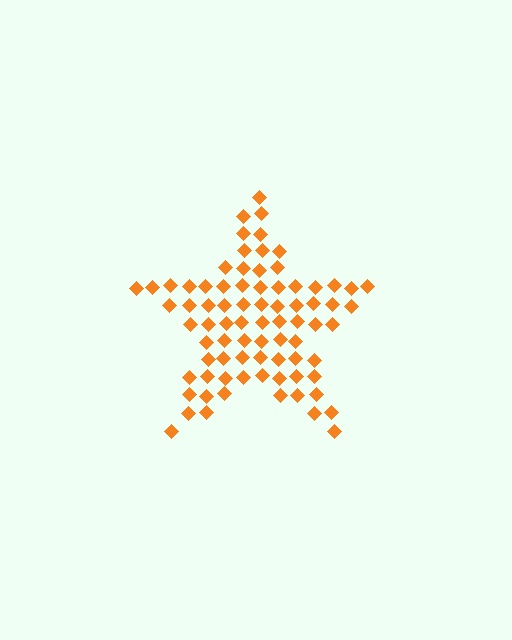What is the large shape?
The large shape is a star.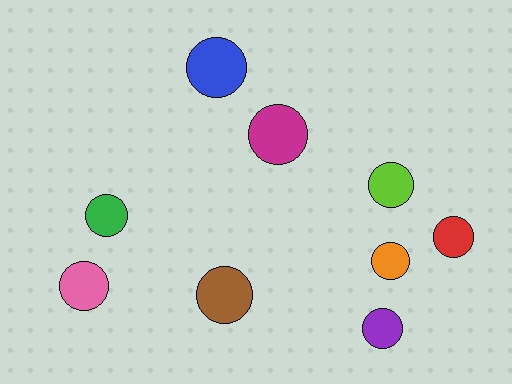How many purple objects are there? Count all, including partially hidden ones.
There is 1 purple object.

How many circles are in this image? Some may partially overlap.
There are 9 circles.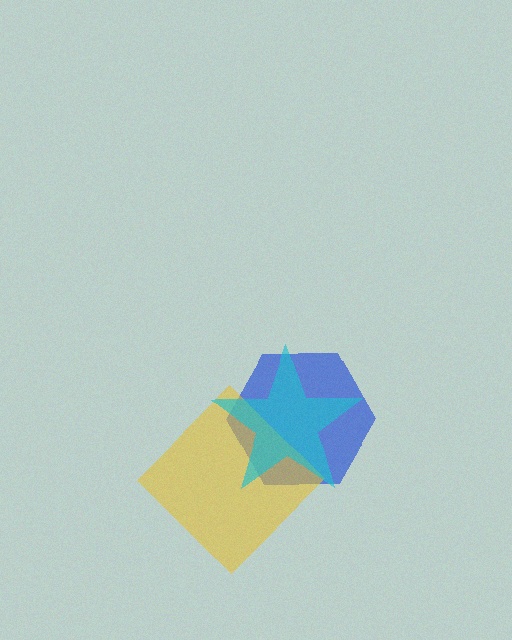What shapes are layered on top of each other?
The layered shapes are: a blue hexagon, a yellow diamond, a cyan star.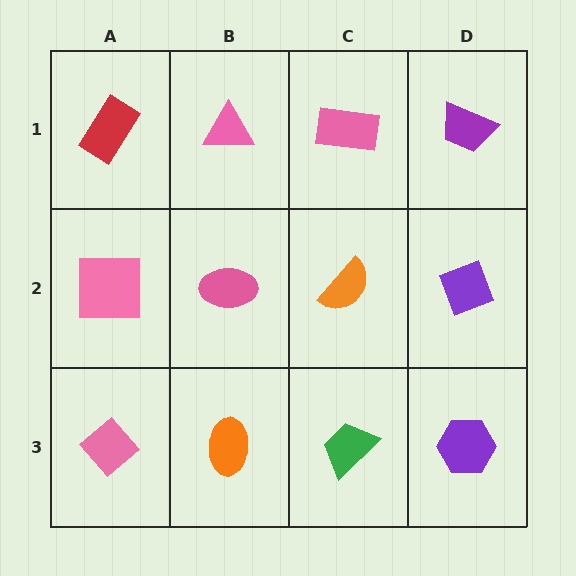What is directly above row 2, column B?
A pink triangle.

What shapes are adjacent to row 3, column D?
A purple diamond (row 2, column D), a green trapezoid (row 3, column C).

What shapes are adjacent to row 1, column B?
A pink ellipse (row 2, column B), a red rectangle (row 1, column A), a pink rectangle (row 1, column C).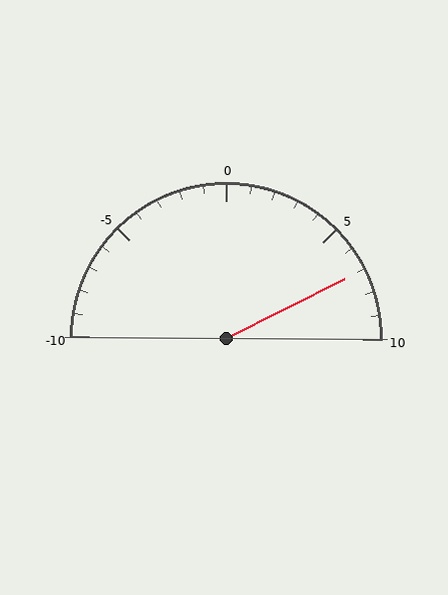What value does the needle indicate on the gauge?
The needle indicates approximately 7.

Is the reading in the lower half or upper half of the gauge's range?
The reading is in the upper half of the range (-10 to 10).